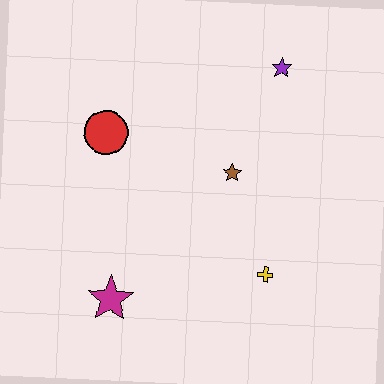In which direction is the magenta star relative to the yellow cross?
The magenta star is to the left of the yellow cross.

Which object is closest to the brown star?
The yellow cross is closest to the brown star.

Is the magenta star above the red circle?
No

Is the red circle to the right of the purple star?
No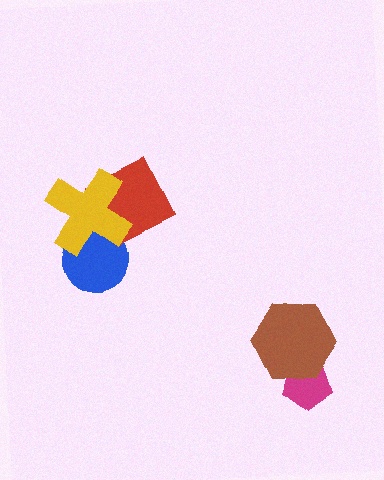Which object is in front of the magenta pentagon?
The brown hexagon is in front of the magenta pentagon.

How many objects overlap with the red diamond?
2 objects overlap with the red diamond.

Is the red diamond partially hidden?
Yes, it is partially covered by another shape.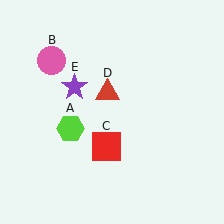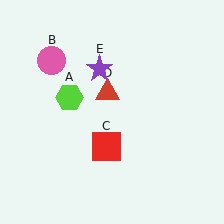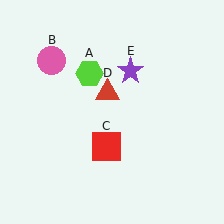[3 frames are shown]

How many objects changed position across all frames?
2 objects changed position: lime hexagon (object A), purple star (object E).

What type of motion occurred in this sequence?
The lime hexagon (object A), purple star (object E) rotated clockwise around the center of the scene.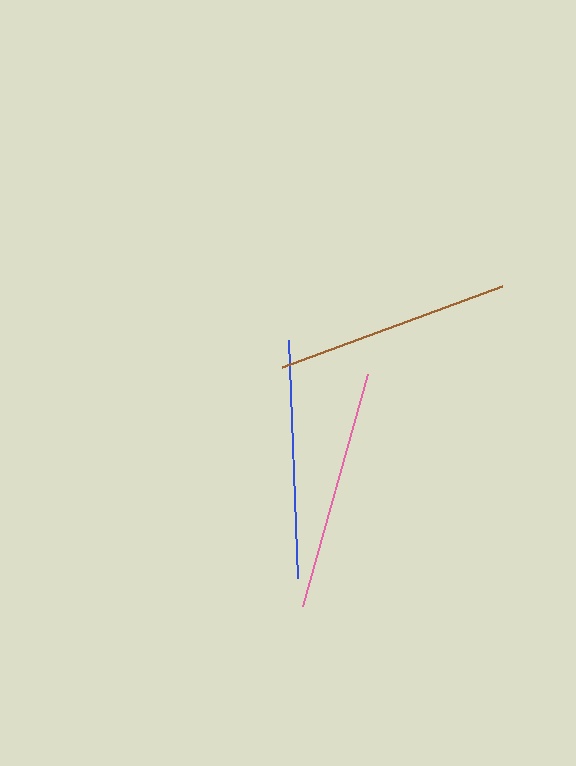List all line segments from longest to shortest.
From longest to shortest: pink, blue, brown.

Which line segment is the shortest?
The brown line is the shortest at approximately 234 pixels.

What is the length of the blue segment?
The blue segment is approximately 238 pixels long.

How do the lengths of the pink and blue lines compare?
The pink and blue lines are approximately the same length.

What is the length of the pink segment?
The pink segment is approximately 241 pixels long.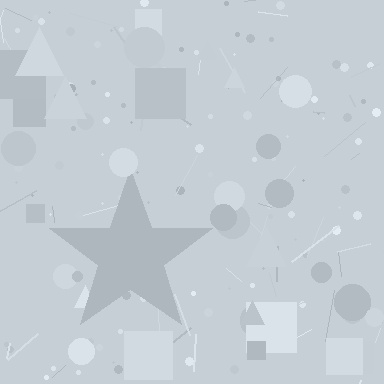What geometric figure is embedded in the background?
A star is embedded in the background.